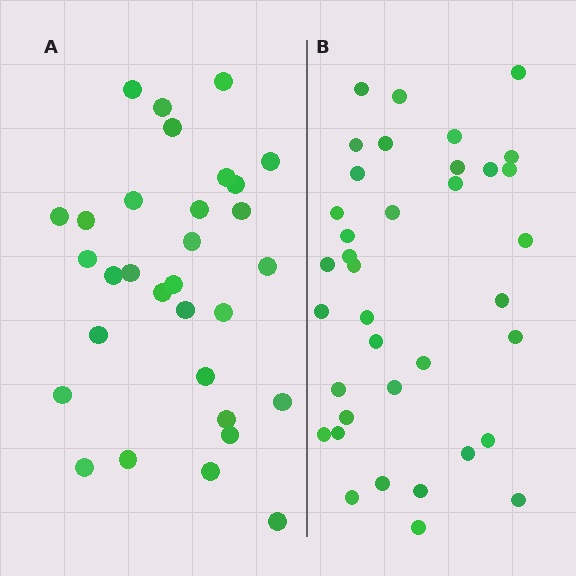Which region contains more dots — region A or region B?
Region B (the right region) has more dots.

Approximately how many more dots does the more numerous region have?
Region B has about 6 more dots than region A.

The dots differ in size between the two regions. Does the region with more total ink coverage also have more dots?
No. Region A has more total ink coverage because its dots are larger, but region B actually contains more individual dots. Total area can be misleading — the number of items is what matters here.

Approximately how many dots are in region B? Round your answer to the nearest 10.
About 40 dots. (The exact count is 37, which rounds to 40.)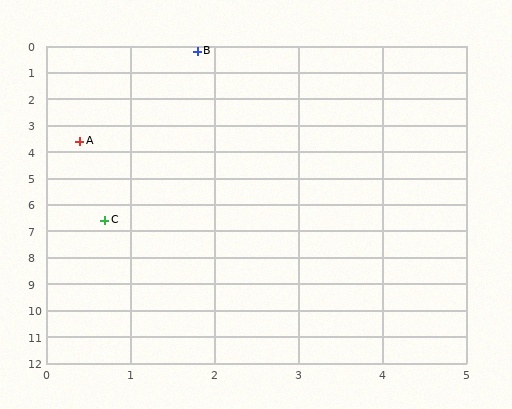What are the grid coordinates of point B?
Point B is at approximately (1.8, 0.2).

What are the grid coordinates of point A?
Point A is at approximately (0.4, 3.6).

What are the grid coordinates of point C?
Point C is at approximately (0.7, 6.6).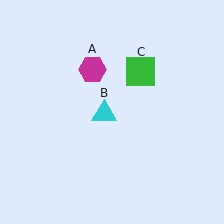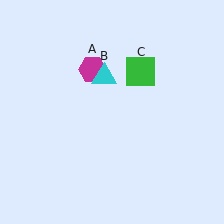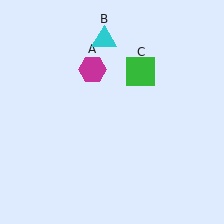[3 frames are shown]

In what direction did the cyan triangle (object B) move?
The cyan triangle (object B) moved up.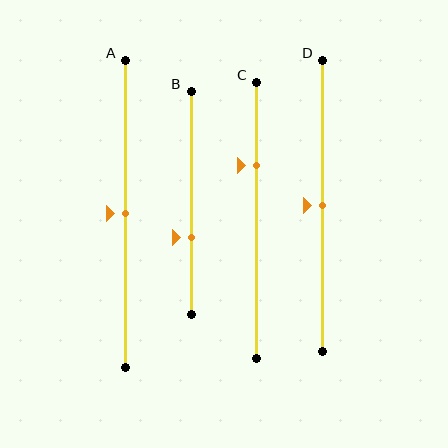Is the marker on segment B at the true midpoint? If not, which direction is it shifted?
No, the marker on segment B is shifted downward by about 16% of the segment length.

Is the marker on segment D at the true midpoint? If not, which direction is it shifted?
Yes, the marker on segment D is at the true midpoint.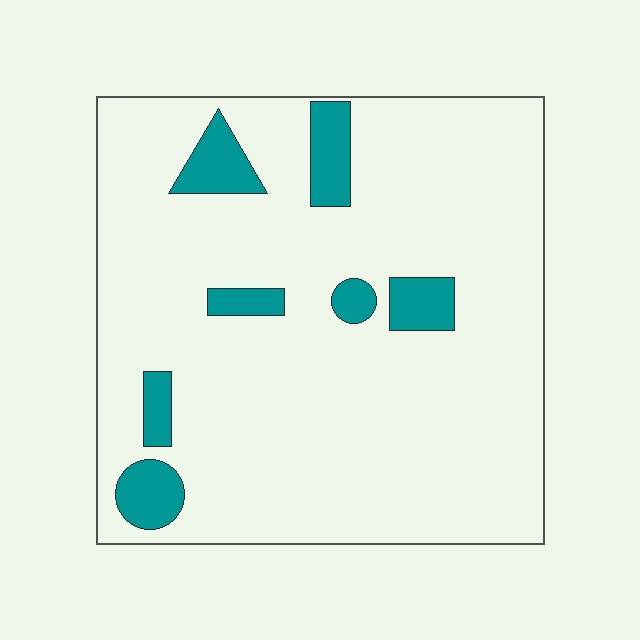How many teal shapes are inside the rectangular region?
7.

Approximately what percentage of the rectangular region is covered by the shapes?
Approximately 10%.